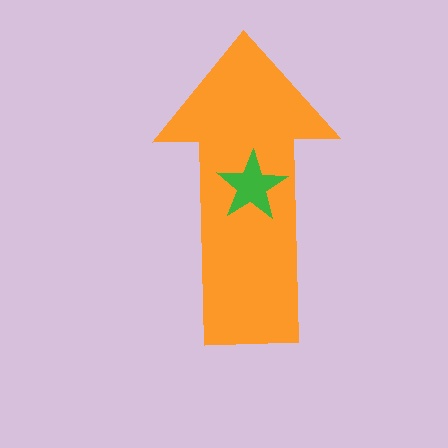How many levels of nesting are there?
2.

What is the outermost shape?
The orange arrow.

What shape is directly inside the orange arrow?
The green star.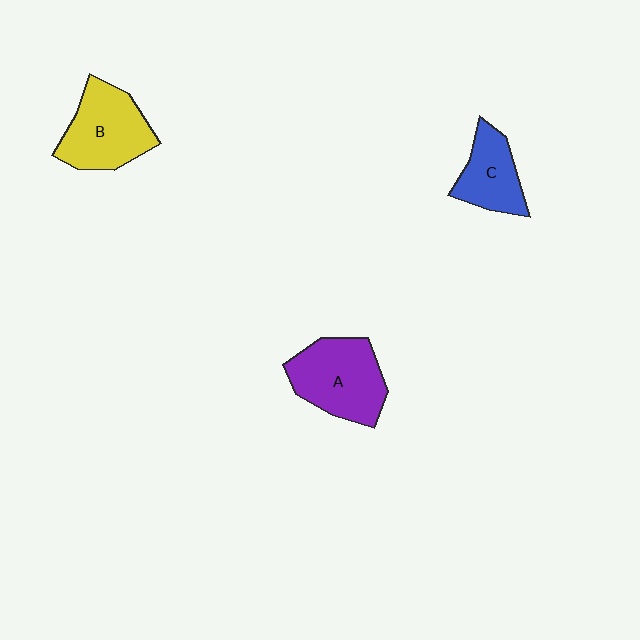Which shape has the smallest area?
Shape C (blue).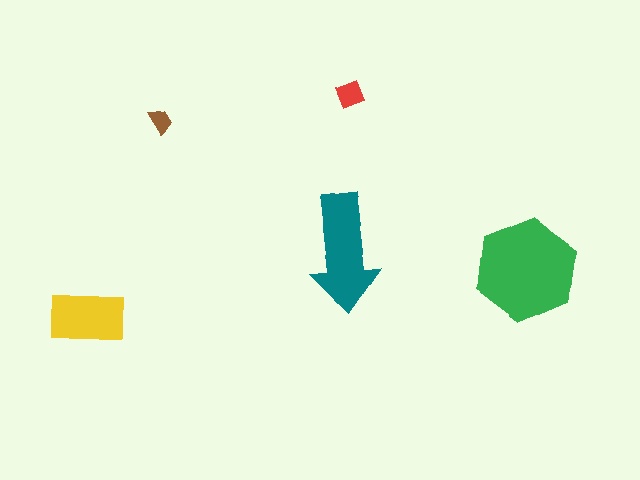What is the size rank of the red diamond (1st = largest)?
4th.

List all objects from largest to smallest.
The green hexagon, the teal arrow, the yellow rectangle, the red diamond, the brown trapezoid.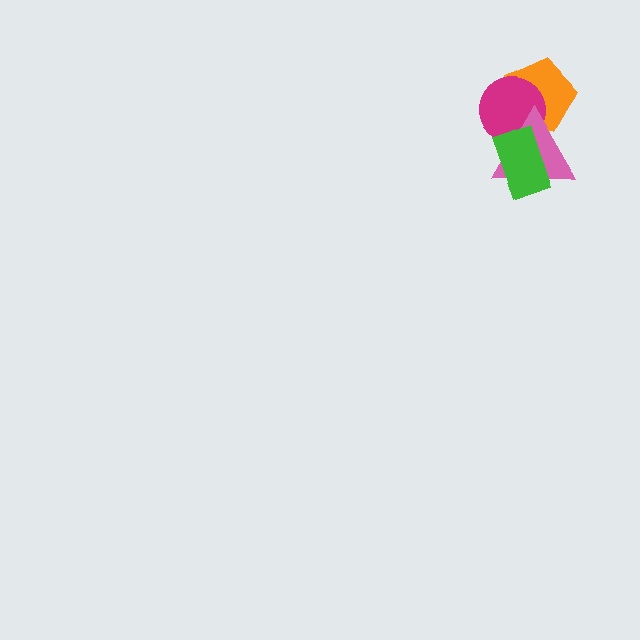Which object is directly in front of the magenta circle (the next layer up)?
The pink triangle is directly in front of the magenta circle.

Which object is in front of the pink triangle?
The green rectangle is in front of the pink triangle.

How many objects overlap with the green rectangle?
2 objects overlap with the green rectangle.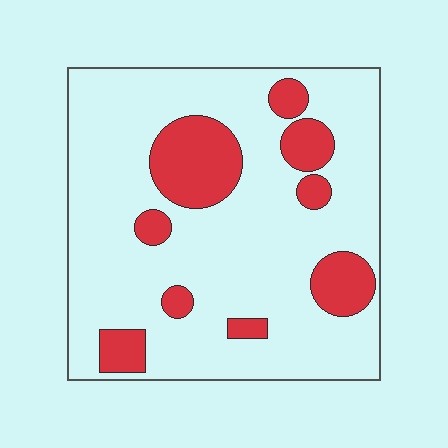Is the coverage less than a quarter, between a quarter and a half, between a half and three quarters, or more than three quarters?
Less than a quarter.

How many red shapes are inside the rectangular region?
9.